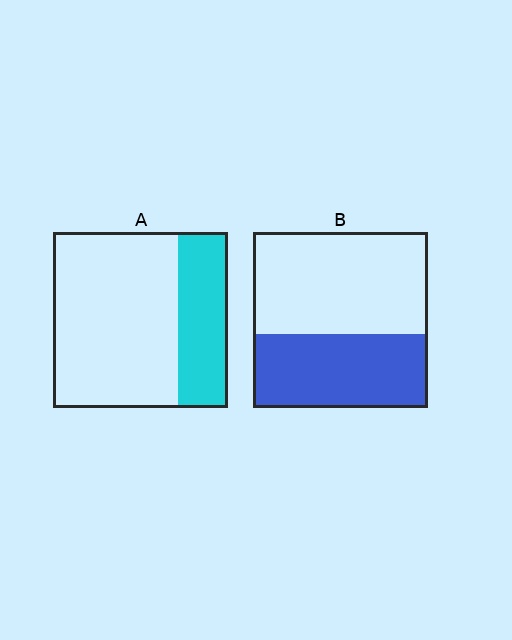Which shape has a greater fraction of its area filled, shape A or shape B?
Shape B.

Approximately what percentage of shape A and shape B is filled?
A is approximately 30% and B is approximately 40%.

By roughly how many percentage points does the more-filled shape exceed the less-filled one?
By roughly 15 percentage points (B over A).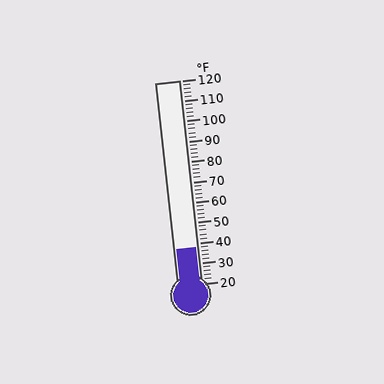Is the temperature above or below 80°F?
The temperature is below 80°F.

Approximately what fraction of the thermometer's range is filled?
The thermometer is filled to approximately 20% of its range.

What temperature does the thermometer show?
The thermometer shows approximately 38°F.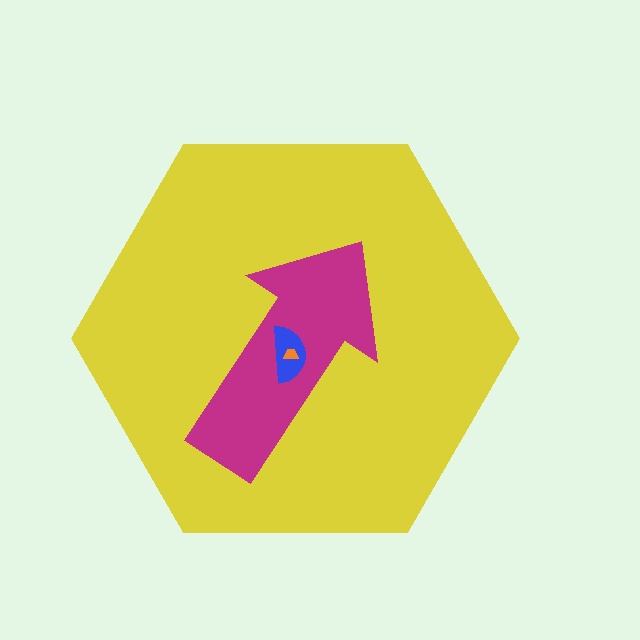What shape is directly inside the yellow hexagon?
The magenta arrow.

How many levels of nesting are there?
4.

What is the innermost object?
The orange trapezoid.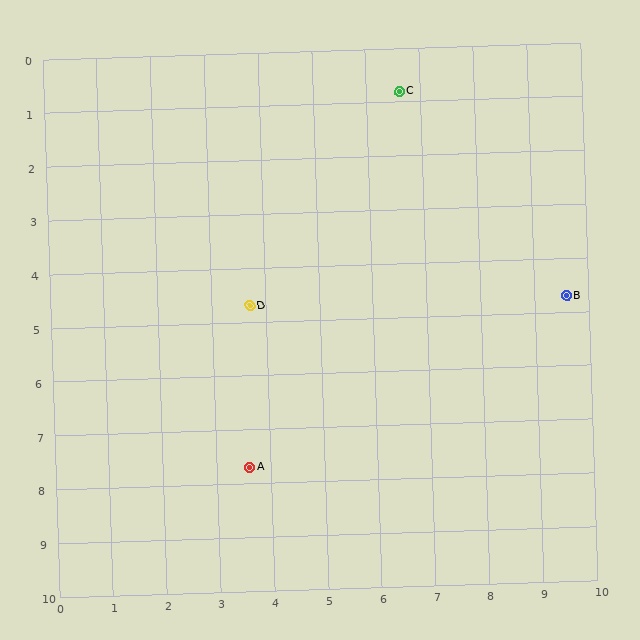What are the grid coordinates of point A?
Point A is at approximately (3.6, 7.7).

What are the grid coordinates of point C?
Point C is at approximately (6.6, 0.8).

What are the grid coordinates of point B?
Point B is at approximately (9.6, 4.7).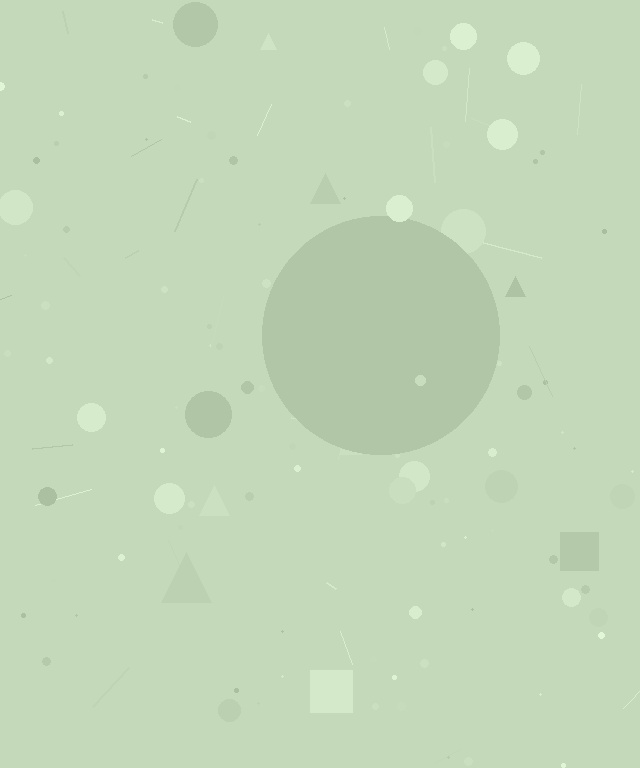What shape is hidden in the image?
A circle is hidden in the image.